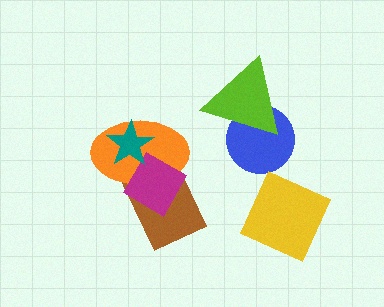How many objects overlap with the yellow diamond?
0 objects overlap with the yellow diamond.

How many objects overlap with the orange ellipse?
3 objects overlap with the orange ellipse.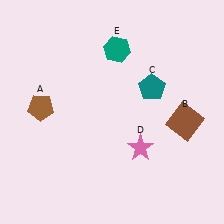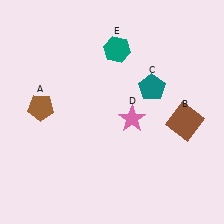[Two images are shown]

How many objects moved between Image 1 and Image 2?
1 object moved between the two images.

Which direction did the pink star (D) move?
The pink star (D) moved up.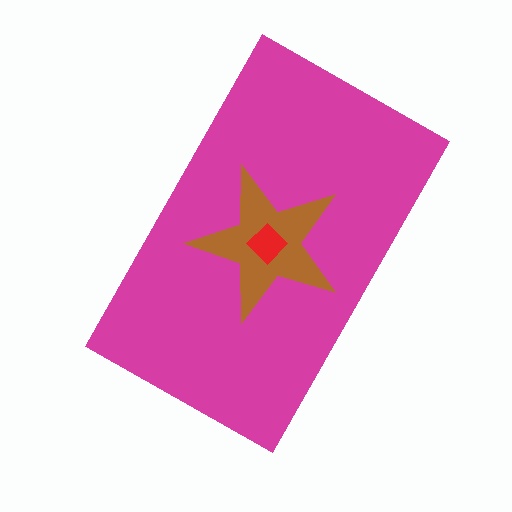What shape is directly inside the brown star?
The red diamond.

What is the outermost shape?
The magenta rectangle.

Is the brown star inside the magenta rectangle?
Yes.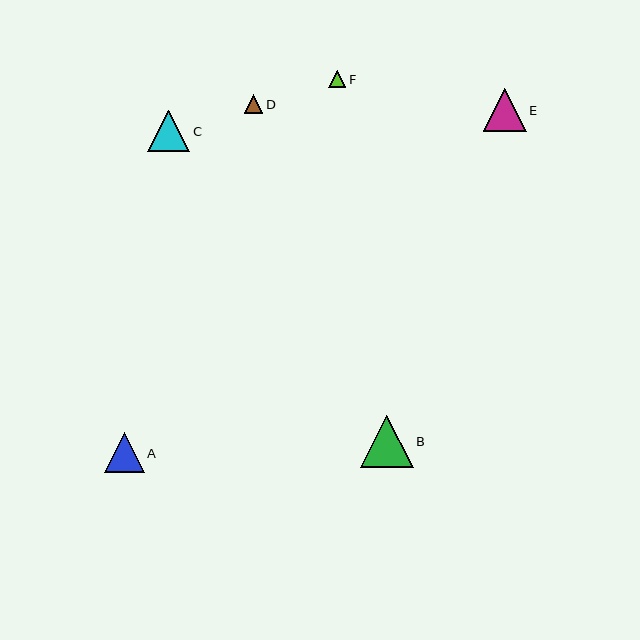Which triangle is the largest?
Triangle B is the largest with a size of approximately 52 pixels.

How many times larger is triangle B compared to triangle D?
Triangle B is approximately 2.9 times the size of triangle D.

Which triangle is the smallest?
Triangle F is the smallest with a size of approximately 17 pixels.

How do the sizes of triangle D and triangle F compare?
Triangle D and triangle F are approximately the same size.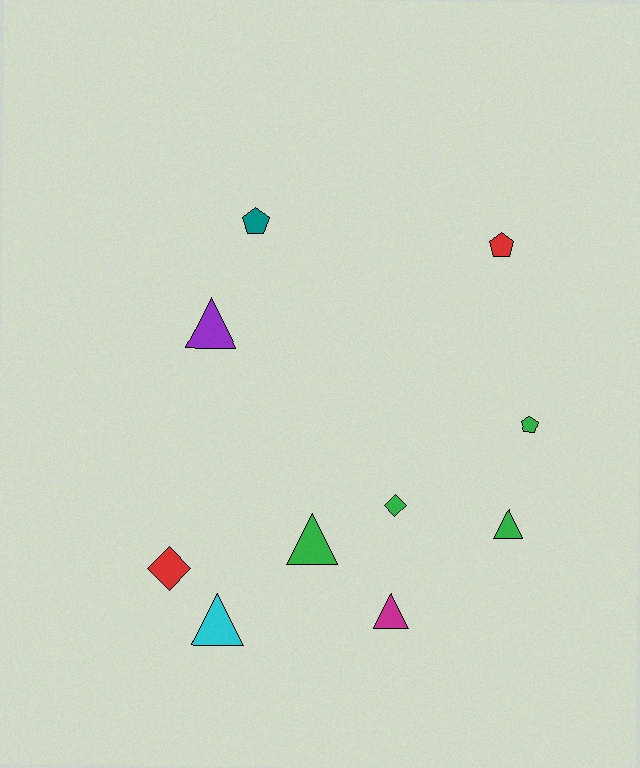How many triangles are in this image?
There are 5 triangles.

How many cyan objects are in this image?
There is 1 cyan object.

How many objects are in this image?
There are 10 objects.